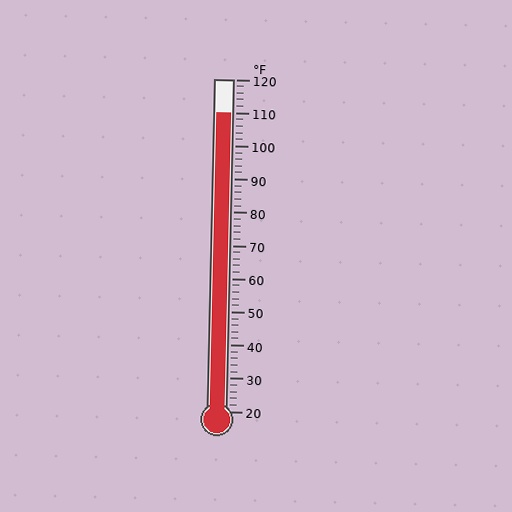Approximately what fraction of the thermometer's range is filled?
The thermometer is filled to approximately 90% of its range.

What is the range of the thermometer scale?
The thermometer scale ranges from 20°F to 120°F.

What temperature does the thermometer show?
The thermometer shows approximately 110°F.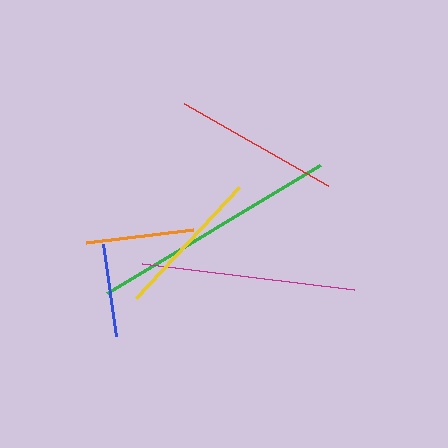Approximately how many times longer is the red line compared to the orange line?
The red line is approximately 1.5 times the length of the orange line.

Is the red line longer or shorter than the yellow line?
The red line is longer than the yellow line.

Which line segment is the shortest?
The blue line is the shortest at approximately 93 pixels.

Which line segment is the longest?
The green line is the longest at approximately 249 pixels.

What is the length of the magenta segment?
The magenta segment is approximately 214 pixels long.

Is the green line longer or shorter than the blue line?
The green line is longer than the blue line.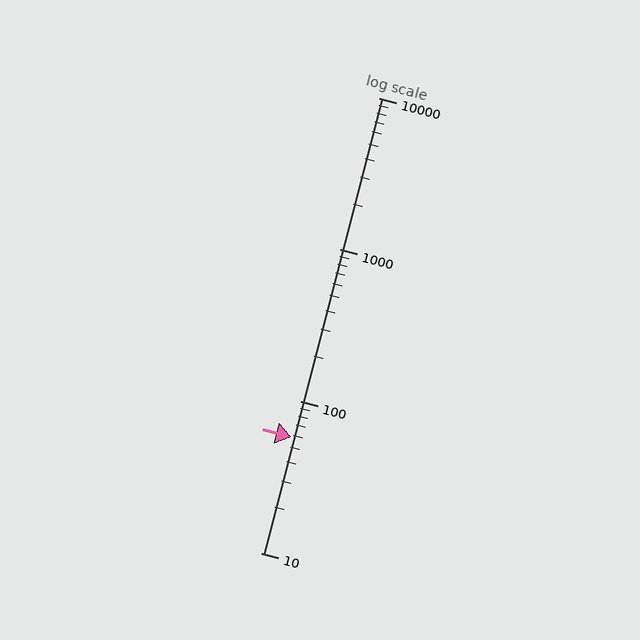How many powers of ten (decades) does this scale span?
The scale spans 3 decades, from 10 to 10000.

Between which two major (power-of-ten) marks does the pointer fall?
The pointer is between 10 and 100.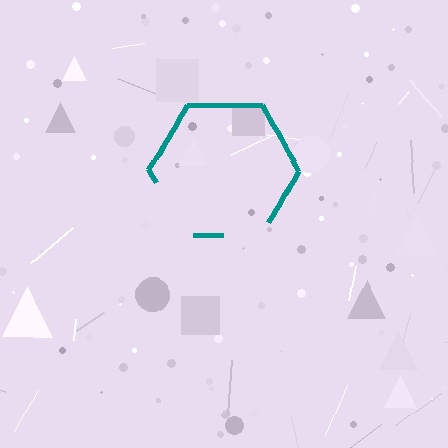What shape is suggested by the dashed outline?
The dashed outline suggests a hexagon.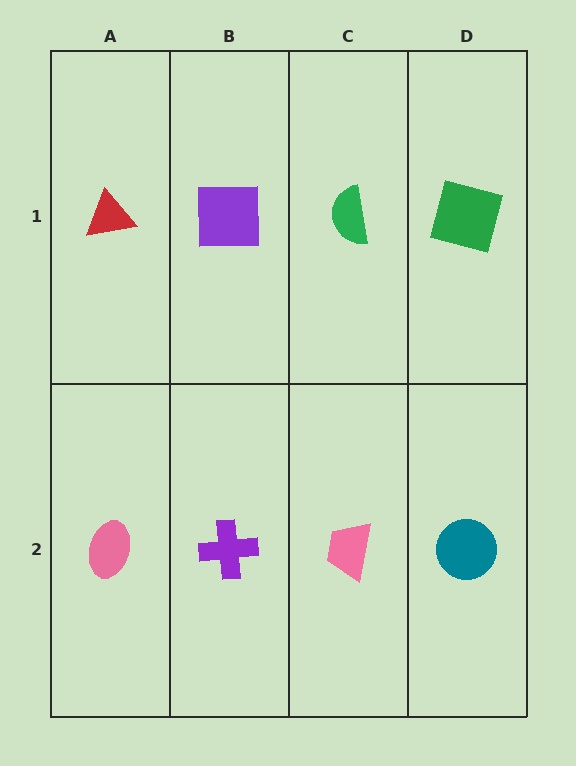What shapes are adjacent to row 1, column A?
A pink ellipse (row 2, column A), a purple square (row 1, column B).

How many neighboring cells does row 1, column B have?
3.